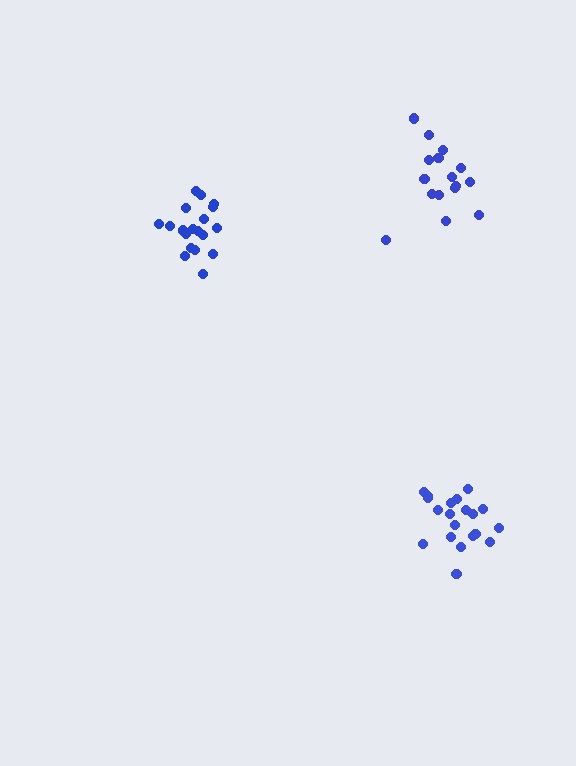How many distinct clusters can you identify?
There are 3 distinct clusters.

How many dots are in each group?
Group 1: 19 dots, Group 2: 16 dots, Group 3: 20 dots (55 total).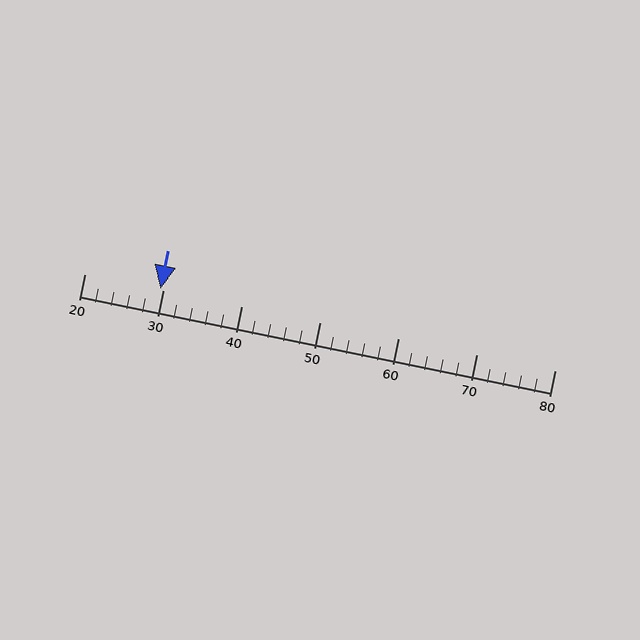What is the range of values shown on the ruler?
The ruler shows values from 20 to 80.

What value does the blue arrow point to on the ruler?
The blue arrow points to approximately 30.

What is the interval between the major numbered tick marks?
The major tick marks are spaced 10 units apart.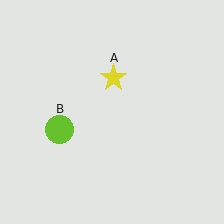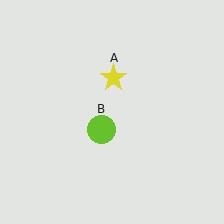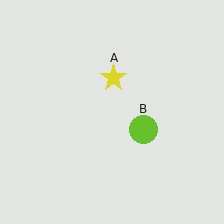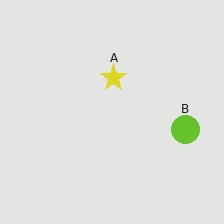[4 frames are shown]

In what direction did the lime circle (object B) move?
The lime circle (object B) moved right.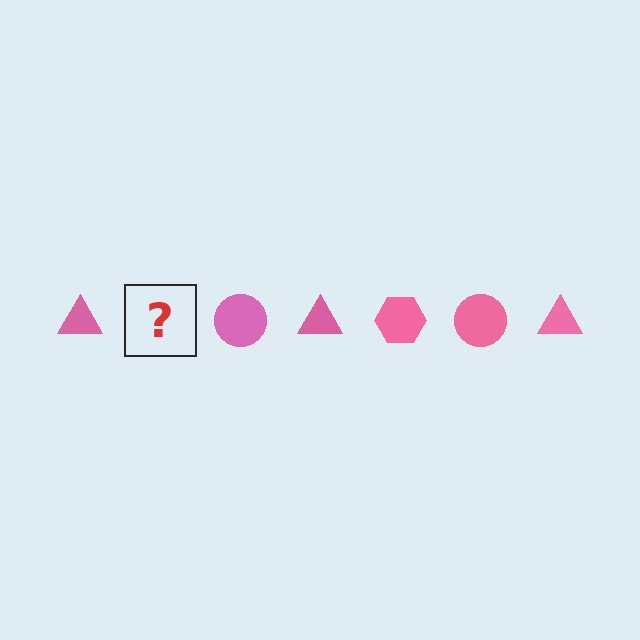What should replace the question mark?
The question mark should be replaced with a pink hexagon.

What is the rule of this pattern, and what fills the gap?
The rule is that the pattern cycles through triangle, hexagon, circle shapes in pink. The gap should be filled with a pink hexagon.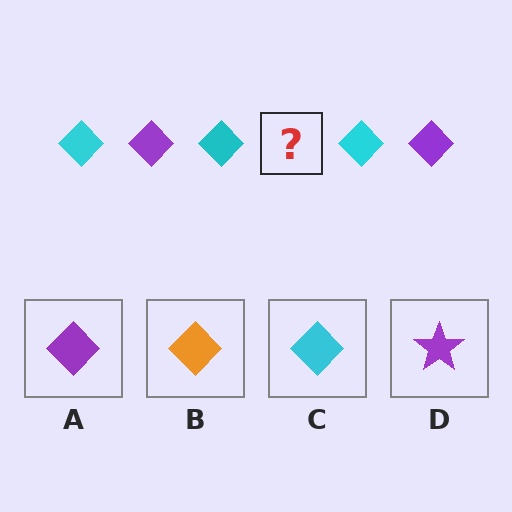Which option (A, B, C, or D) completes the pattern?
A.